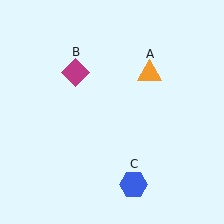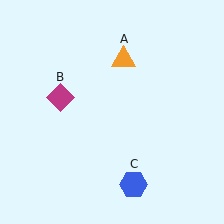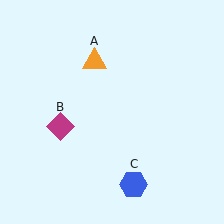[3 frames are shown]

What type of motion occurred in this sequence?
The orange triangle (object A), magenta diamond (object B) rotated counterclockwise around the center of the scene.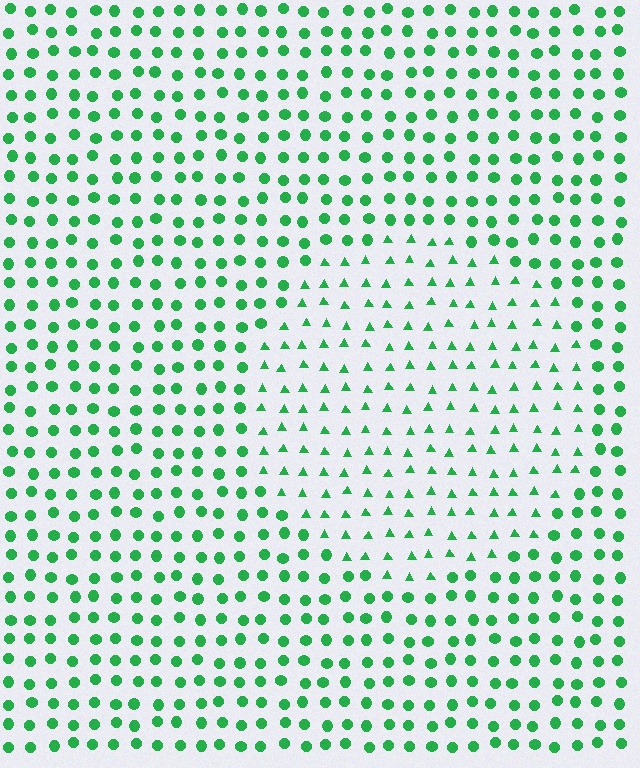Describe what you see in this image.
The image is filled with small green elements arranged in a uniform grid. A circle-shaped region contains triangles, while the surrounding area contains circles. The boundary is defined purely by the change in element shape.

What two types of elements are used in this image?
The image uses triangles inside the circle region and circles outside it.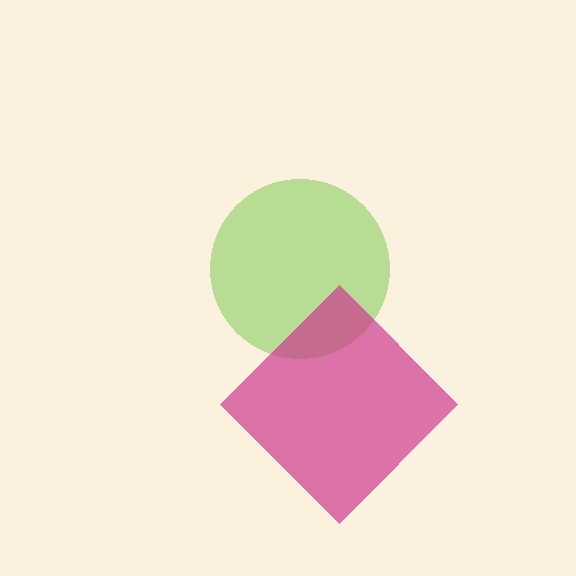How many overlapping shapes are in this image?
There are 2 overlapping shapes in the image.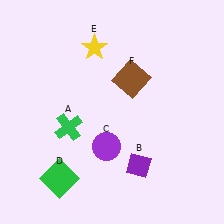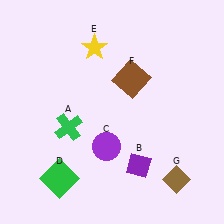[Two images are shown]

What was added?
A brown diamond (G) was added in Image 2.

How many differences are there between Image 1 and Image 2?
There is 1 difference between the two images.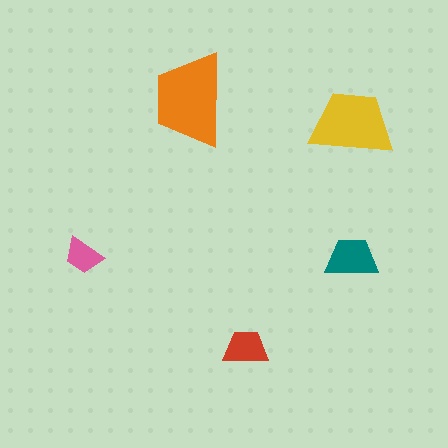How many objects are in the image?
There are 5 objects in the image.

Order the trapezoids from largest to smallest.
the orange one, the yellow one, the teal one, the red one, the pink one.